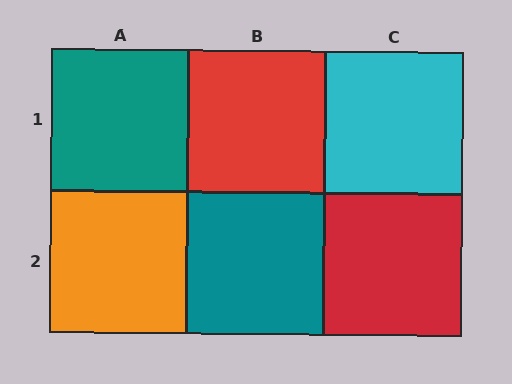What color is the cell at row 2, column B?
Teal.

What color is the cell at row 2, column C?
Red.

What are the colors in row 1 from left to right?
Teal, red, cyan.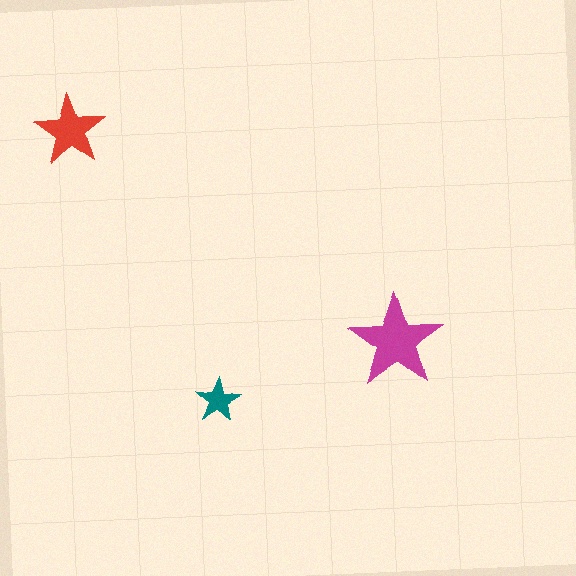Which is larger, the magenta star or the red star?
The magenta one.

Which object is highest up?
The red star is topmost.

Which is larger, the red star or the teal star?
The red one.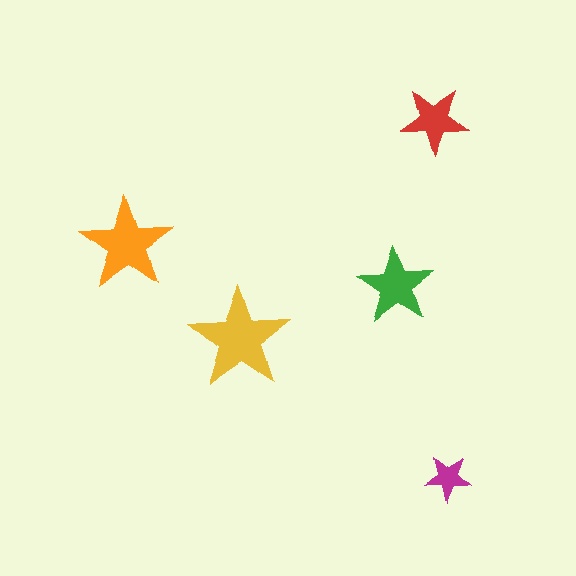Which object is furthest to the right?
The red star is rightmost.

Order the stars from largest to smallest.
the yellow one, the orange one, the green one, the red one, the magenta one.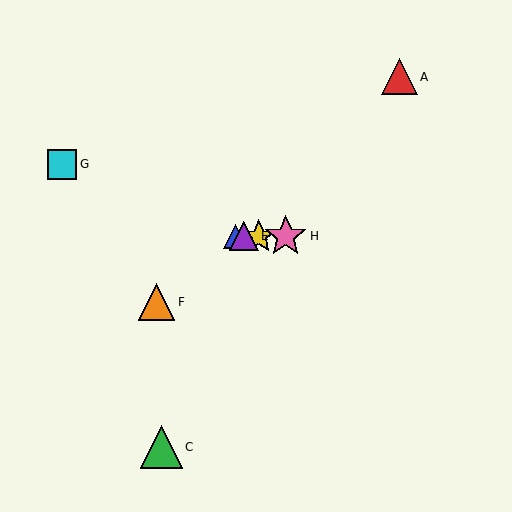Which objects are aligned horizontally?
Objects B, D, E, H are aligned horizontally.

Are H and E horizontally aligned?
Yes, both are at y≈236.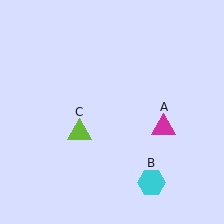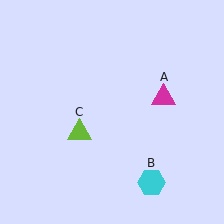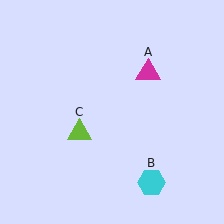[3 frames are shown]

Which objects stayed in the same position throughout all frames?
Cyan hexagon (object B) and lime triangle (object C) remained stationary.